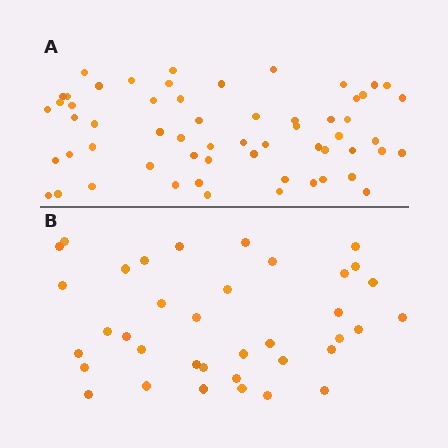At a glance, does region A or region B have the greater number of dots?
Region A (the top region) has more dots.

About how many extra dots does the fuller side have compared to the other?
Region A has approximately 20 more dots than region B.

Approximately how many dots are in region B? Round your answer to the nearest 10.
About 40 dots. (The exact count is 37, which rounds to 40.)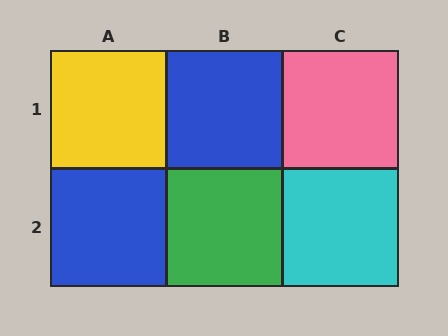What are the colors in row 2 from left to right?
Blue, green, cyan.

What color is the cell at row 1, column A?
Yellow.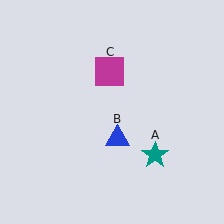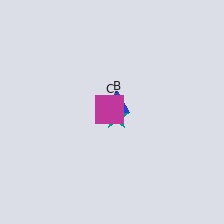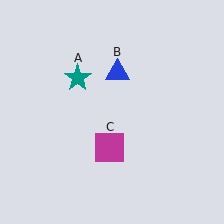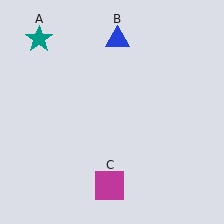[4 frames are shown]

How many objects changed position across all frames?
3 objects changed position: teal star (object A), blue triangle (object B), magenta square (object C).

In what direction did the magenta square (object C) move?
The magenta square (object C) moved down.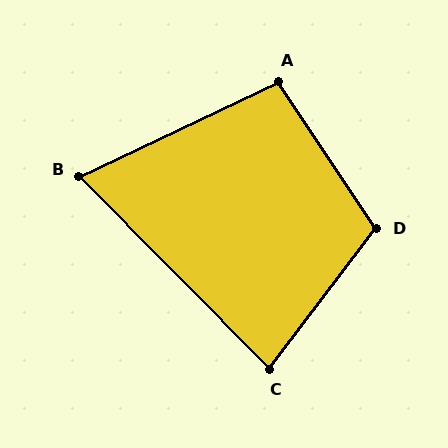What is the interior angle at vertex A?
Approximately 98 degrees (obtuse).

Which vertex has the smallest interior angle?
B, at approximately 71 degrees.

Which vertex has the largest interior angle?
D, at approximately 109 degrees.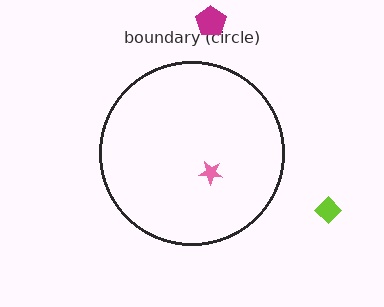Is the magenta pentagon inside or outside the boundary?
Outside.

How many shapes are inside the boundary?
1 inside, 2 outside.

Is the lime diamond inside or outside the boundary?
Outside.